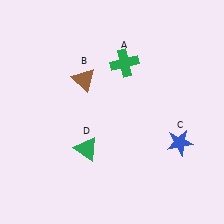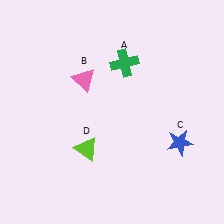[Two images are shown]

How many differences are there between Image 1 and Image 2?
There are 2 differences between the two images.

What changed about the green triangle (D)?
In Image 1, D is green. In Image 2, it changed to lime.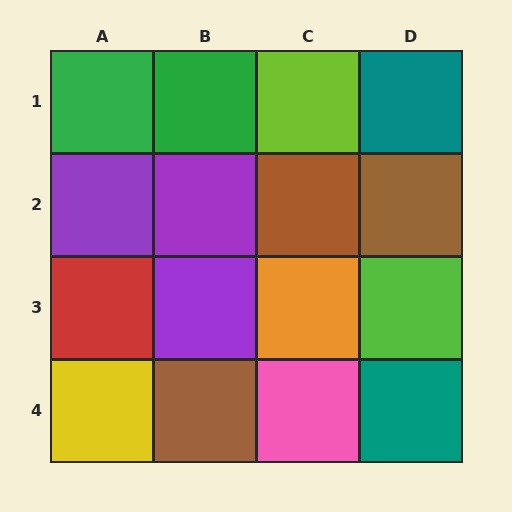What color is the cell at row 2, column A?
Purple.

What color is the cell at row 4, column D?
Teal.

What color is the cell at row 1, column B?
Green.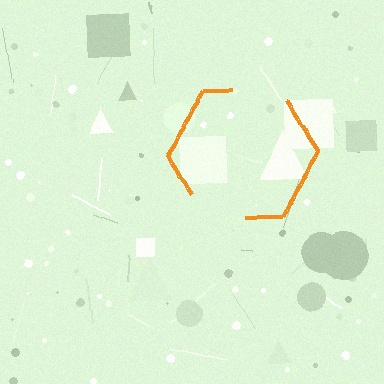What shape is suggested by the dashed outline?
The dashed outline suggests a hexagon.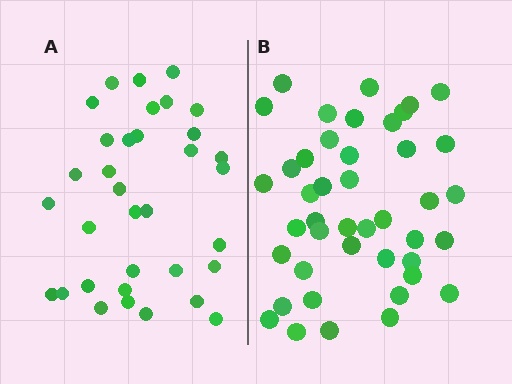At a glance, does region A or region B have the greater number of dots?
Region B (the right region) has more dots.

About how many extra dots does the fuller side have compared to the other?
Region B has roughly 8 or so more dots than region A.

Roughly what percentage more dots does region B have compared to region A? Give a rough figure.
About 25% more.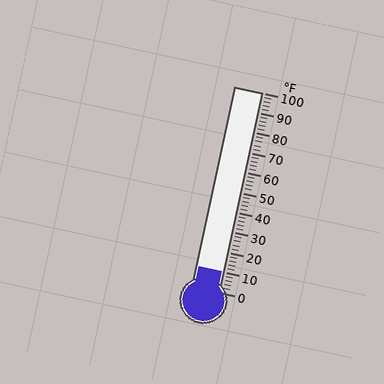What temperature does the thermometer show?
The thermometer shows approximately 10°F.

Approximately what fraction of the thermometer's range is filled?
The thermometer is filled to approximately 10% of its range.